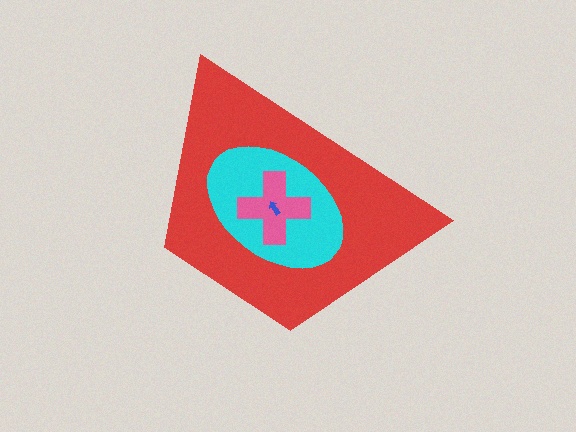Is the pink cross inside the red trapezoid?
Yes.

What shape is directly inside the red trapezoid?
The cyan ellipse.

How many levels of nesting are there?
4.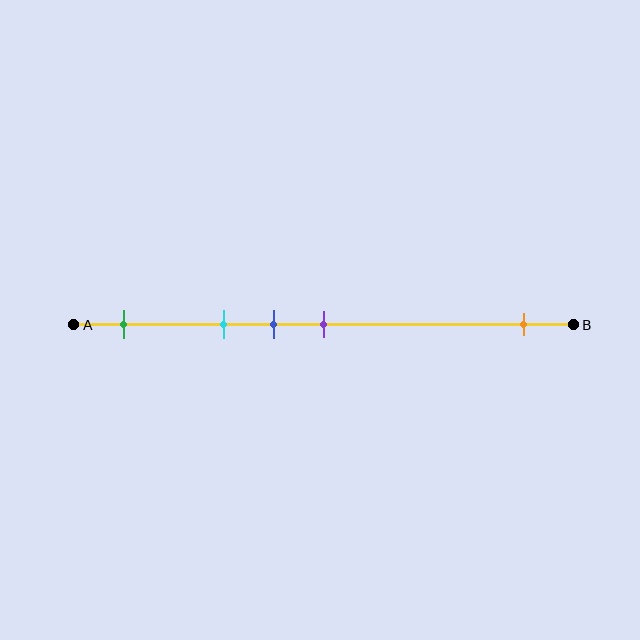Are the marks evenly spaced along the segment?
No, the marks are not evenly spaced.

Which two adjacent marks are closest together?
The blue and purple marks are the closest adjacent pair.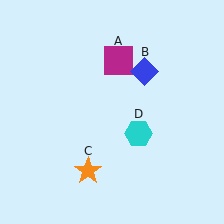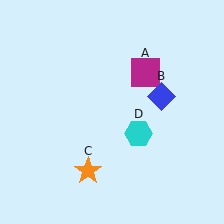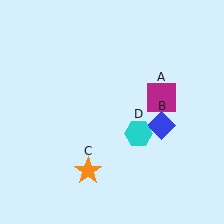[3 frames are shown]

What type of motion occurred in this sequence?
The magenta square (object A), blue diamond (object B) rotated clockwise around the center of the scene.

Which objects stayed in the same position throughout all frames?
Orange star (object C) and cyan hexagon (object D) remained stationary.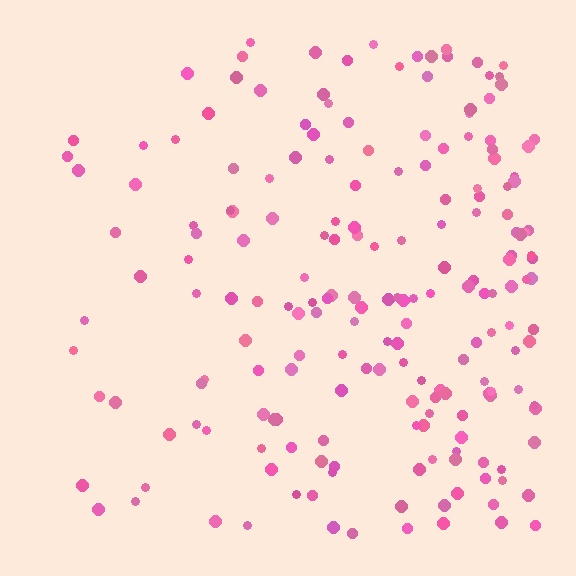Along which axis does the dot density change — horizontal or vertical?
Horizontal.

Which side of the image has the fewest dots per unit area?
The left.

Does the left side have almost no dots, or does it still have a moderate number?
Still a moderate number, just noticeably fewer than the right.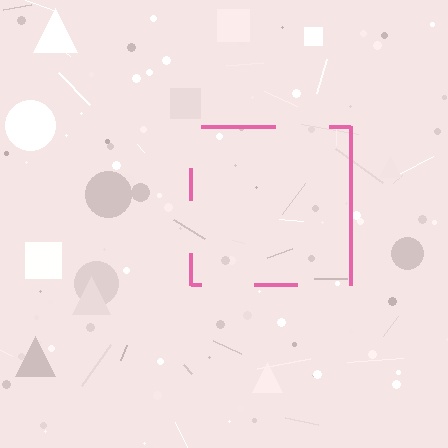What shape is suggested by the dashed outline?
The dashed outline suggests a square.